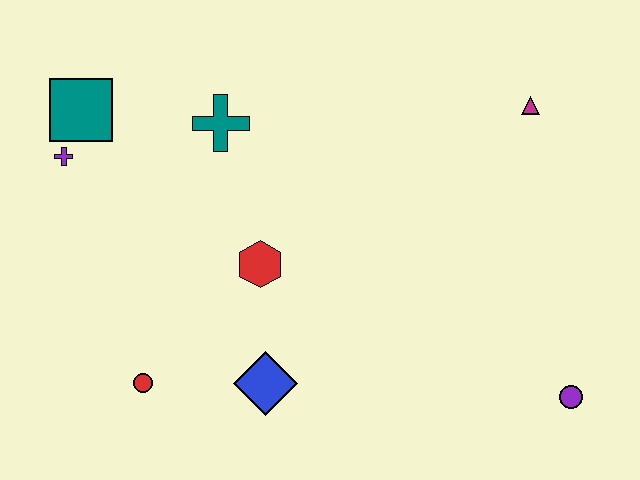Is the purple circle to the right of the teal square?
Yes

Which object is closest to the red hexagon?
The blue diamond is closest to the red hexagon.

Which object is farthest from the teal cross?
The purple circle is farthest from the teal cross.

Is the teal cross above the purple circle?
Yes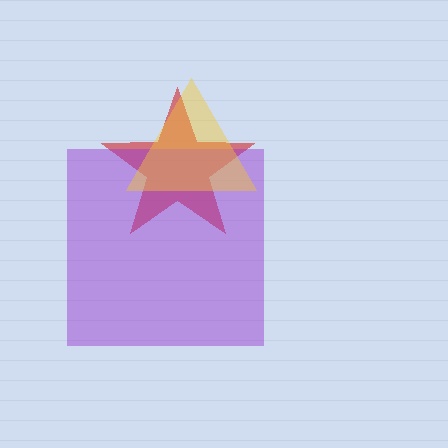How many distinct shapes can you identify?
There are 3 distinct shapes: a red star, a purple square, a yellow triangle.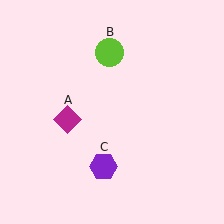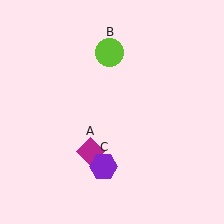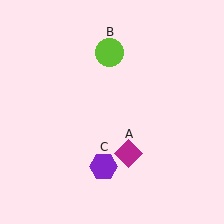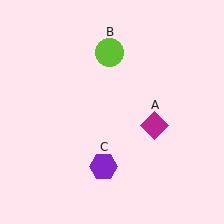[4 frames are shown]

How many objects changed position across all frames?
1 object changed position: magenta diamond (object A).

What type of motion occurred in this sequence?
The magenta diamond (object A) rotated counterclockwise around the center of the scene.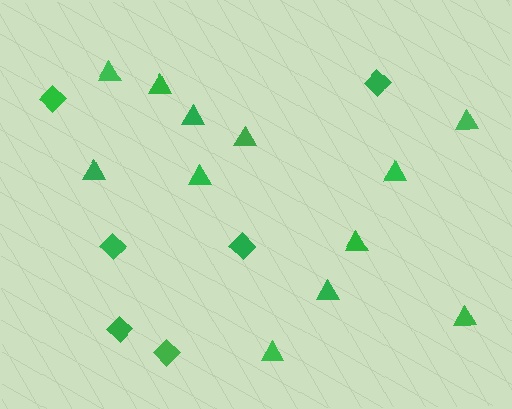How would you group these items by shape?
There are 2 groups: one group of diamonds (6) and one group of triangles (12).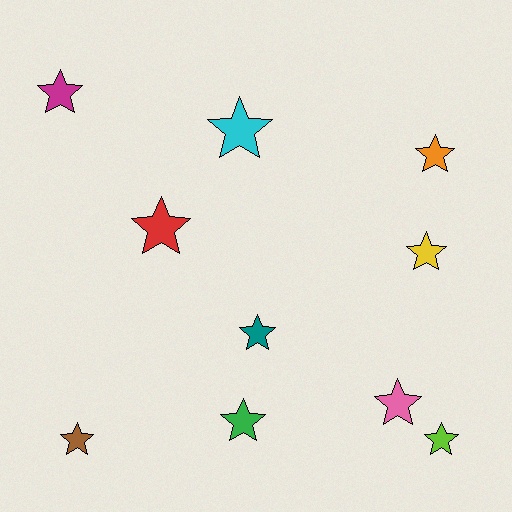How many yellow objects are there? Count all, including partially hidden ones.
There is 1 yellow object.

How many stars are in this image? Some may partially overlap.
There are 10 stars.